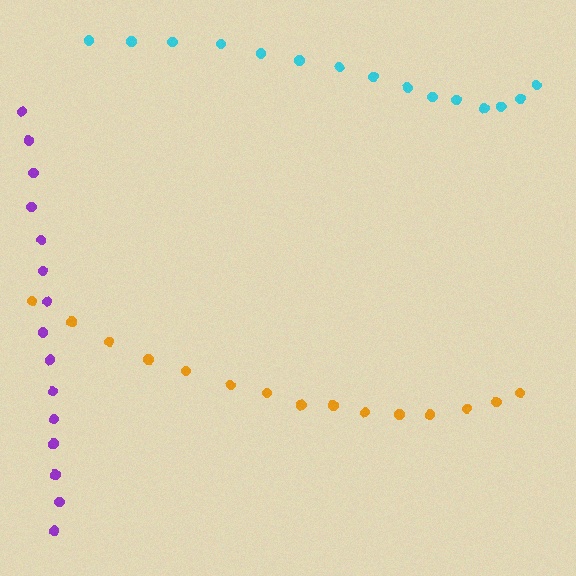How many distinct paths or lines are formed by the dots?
There are 3 distinct paths.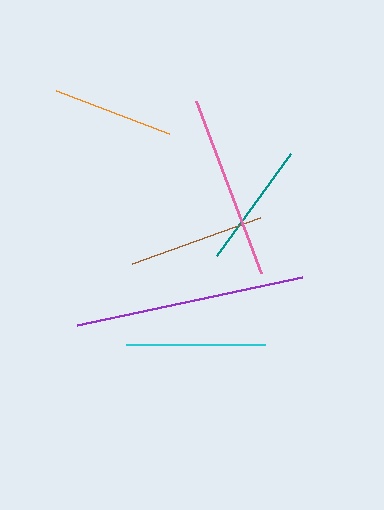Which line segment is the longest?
The purple line is the longest at approximately 230 pixels.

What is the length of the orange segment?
The orange segment is approximately 121 pixels long.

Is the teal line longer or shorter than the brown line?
The brown line is longer than the teal line.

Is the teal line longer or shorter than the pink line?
The pink line is longer than the teal line.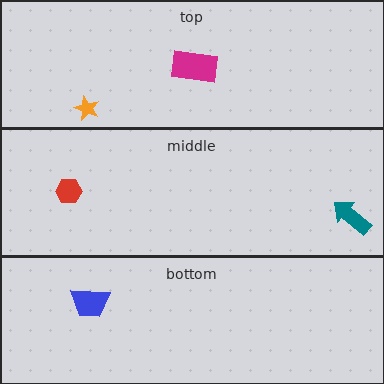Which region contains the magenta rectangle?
The top region.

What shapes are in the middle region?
The red hexagon, the teal arrow.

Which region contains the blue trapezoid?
The bottom region.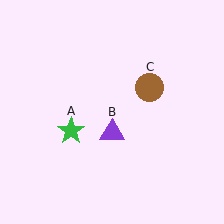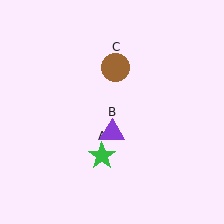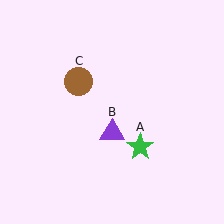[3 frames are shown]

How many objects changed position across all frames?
2 objects changed position: green star (object A), brown circle (object C).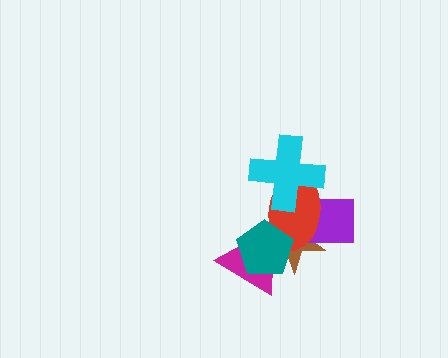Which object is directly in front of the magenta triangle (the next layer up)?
The red ellipse is directly in front of the magenta triangle.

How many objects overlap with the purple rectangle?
3 objects overlap with the purple rectangle.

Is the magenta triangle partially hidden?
Yes, it is partially covered by another shape.